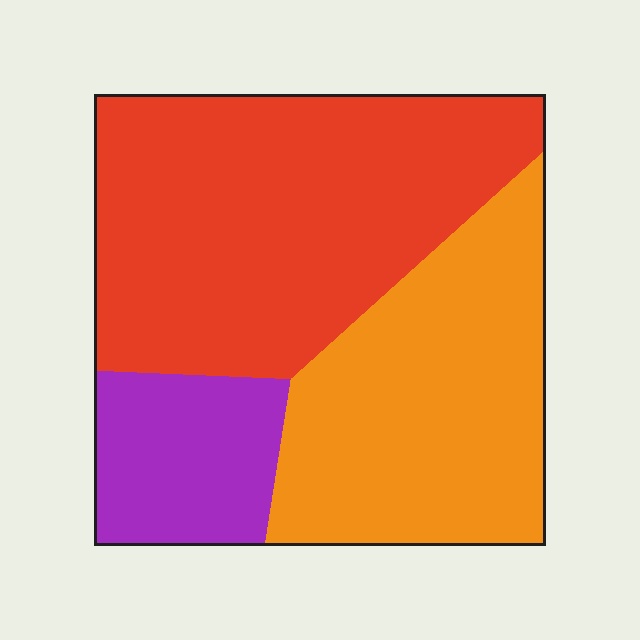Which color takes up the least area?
Purple, at roughly 15%.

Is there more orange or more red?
Red.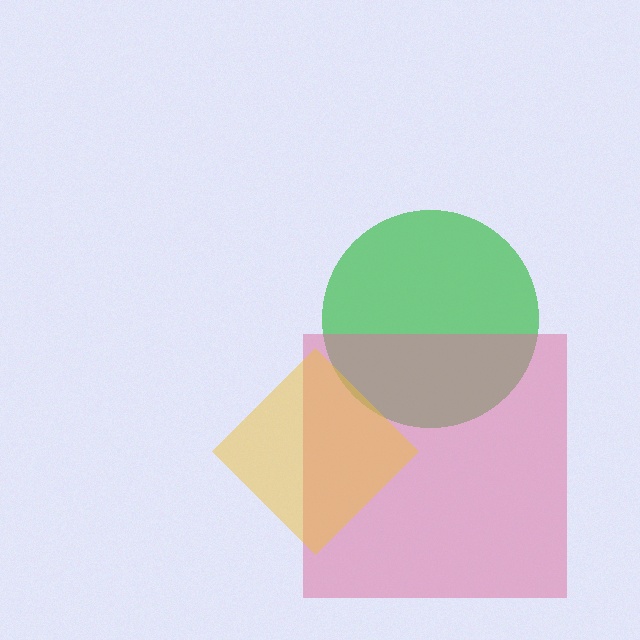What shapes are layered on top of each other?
The layered shapes are: a green circle, a pink square, a yellow diamond.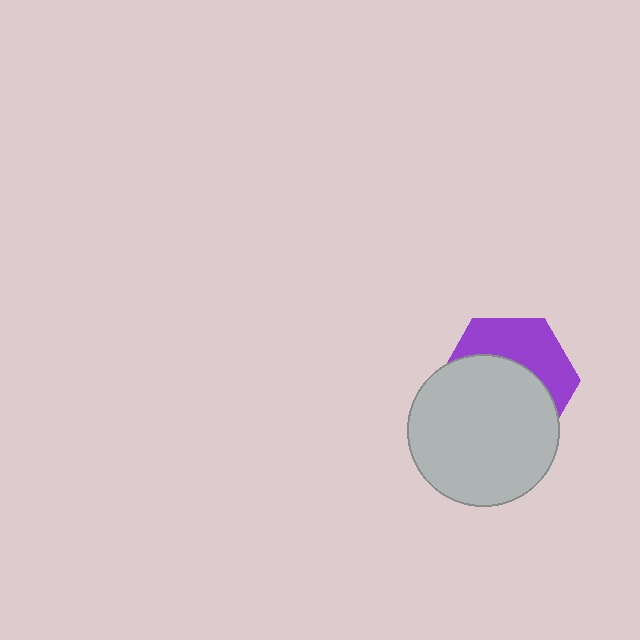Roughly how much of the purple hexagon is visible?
A small part of it is visible (roughly 40%).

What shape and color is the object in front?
The object in front is a light gray circle.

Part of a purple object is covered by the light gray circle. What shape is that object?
It is a hexagon.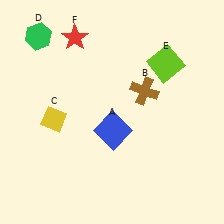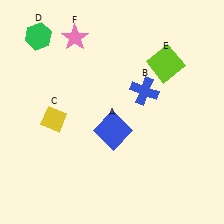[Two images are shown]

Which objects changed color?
B changed from brown to blue. F changed from red to pink.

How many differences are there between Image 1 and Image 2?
There are 2 differences between the two images.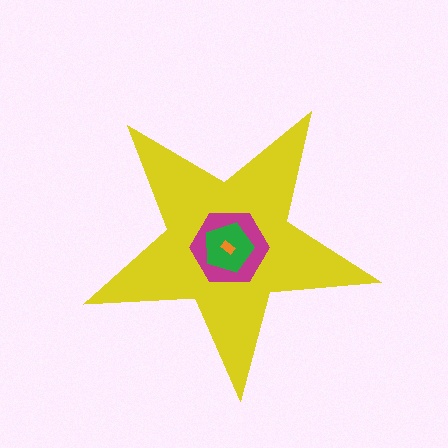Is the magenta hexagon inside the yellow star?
Yes.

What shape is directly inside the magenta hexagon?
The green pentagon.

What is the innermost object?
The orange rectangle.